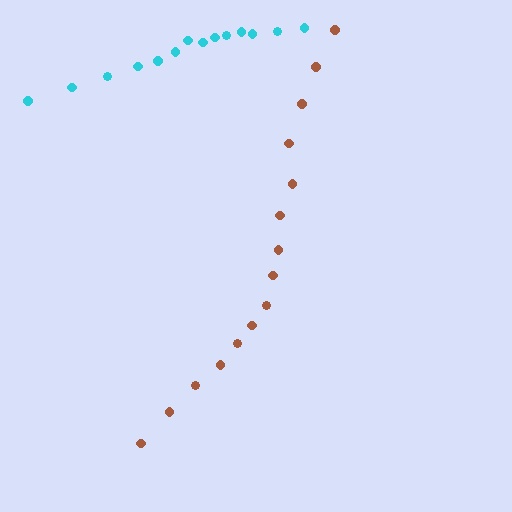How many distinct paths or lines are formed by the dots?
There are 2 distinct paths.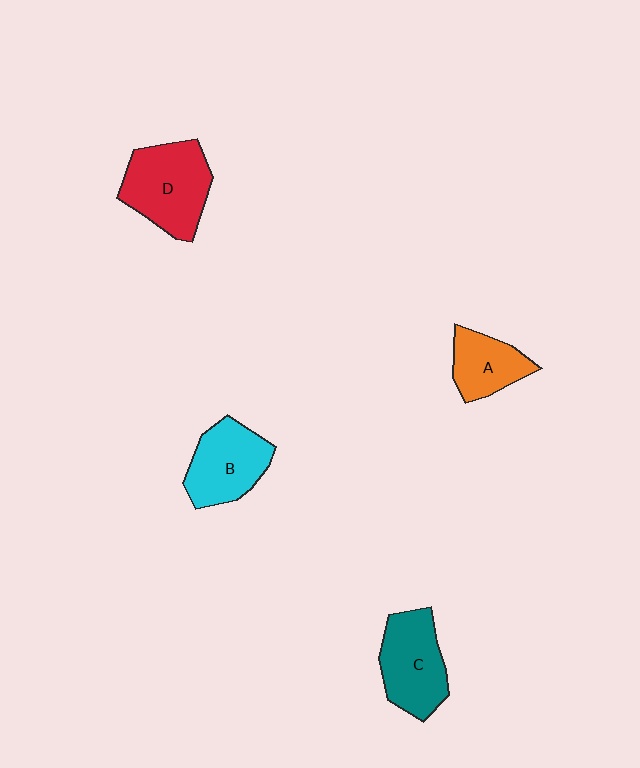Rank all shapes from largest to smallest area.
From largest to smallest: D (red), C (teal), B (cyan), A (orange).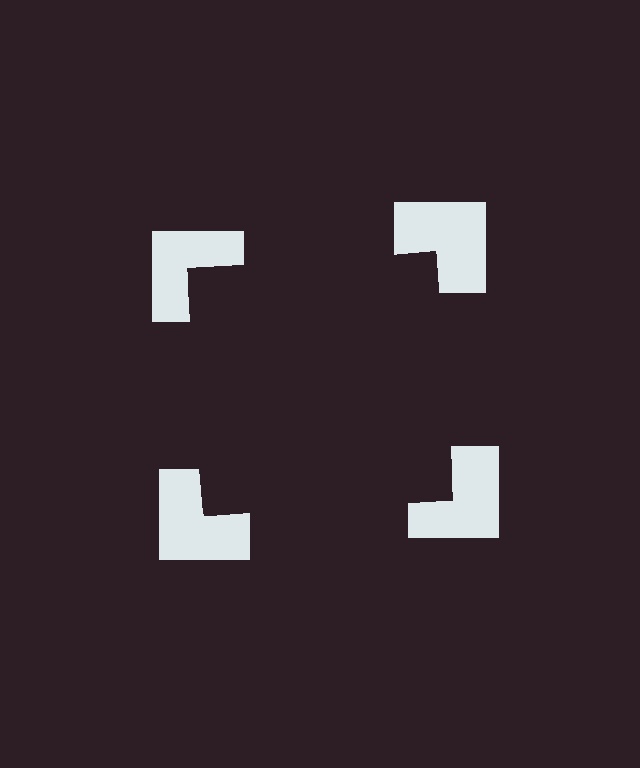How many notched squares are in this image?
There are 4 — one at each vertex of the illusory square.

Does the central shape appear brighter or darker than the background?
It typically appears slightly darker than the background, even though no actual brightness change is drawn.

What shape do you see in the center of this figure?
An illusory square — its edges are inferred from the aligned wedge cuts in the notched squares, not physically drawn.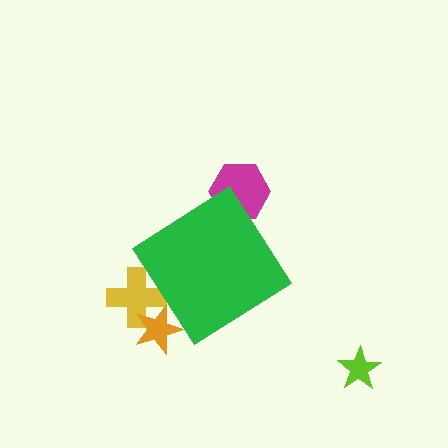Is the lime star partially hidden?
No, the lime star is fully visible.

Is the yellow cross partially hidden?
Yes, the yellow cross is partially hidden behind the green diamond.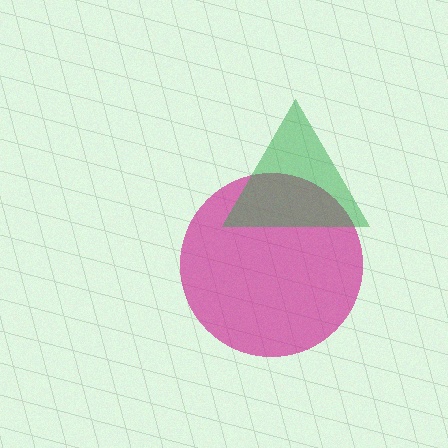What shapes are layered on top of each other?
The layered shapes are: a magenta circle, a green triangle.